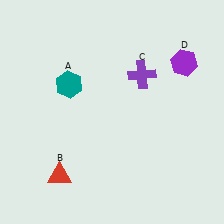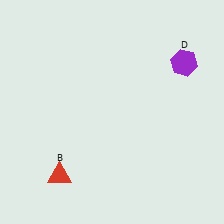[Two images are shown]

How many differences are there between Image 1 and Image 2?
There are 2 differences between the two images.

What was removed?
The purple cross (C), the teal hexagon (A) were removed in Image 2.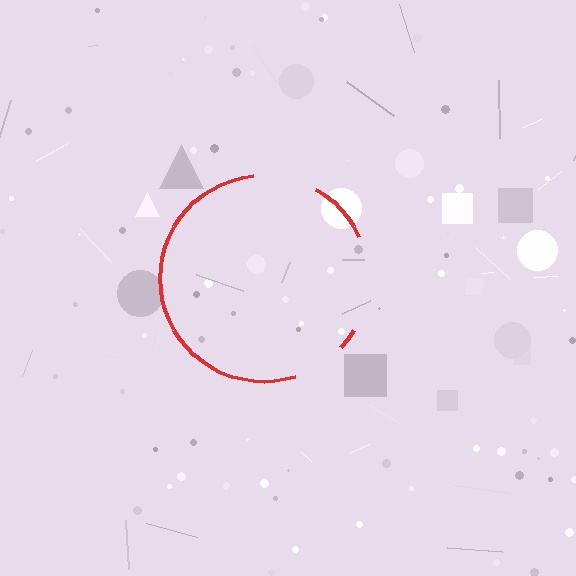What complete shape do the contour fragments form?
The contour fragments form a circle.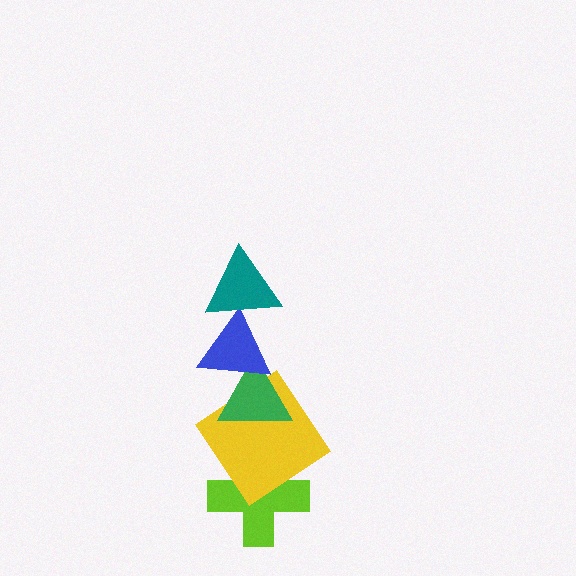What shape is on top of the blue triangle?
The teal triangle is on top of the blue triangle.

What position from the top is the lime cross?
The lime cross is 5th from the top.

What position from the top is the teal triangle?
The teal triangle is 1st from the top.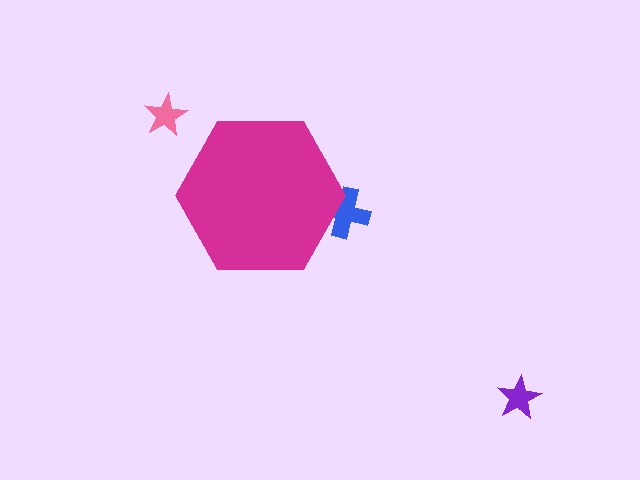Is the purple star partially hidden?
No, the purple star is fully visible.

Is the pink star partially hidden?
No, the pink star is fully visible.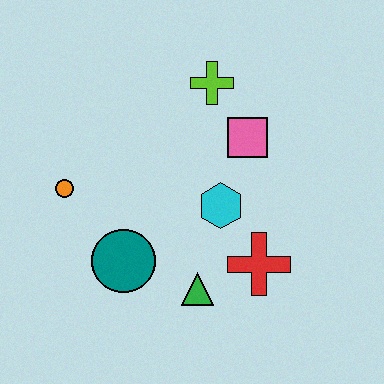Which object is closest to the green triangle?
The red cross is closest to the green triangle.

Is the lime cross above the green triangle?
Yes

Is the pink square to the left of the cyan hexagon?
No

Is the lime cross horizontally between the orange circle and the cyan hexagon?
Yes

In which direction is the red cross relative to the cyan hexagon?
The red cross is below the cyan hexagon.